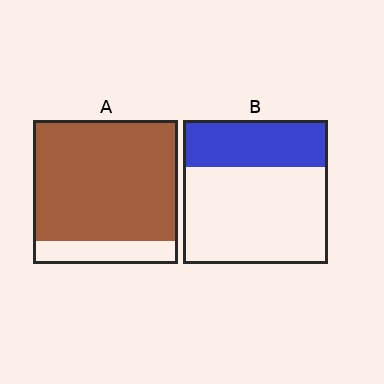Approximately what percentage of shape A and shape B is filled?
A is approximately 85% and B is approximately 35%.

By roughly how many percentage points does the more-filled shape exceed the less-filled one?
By roughly 50 percentage points (A over B).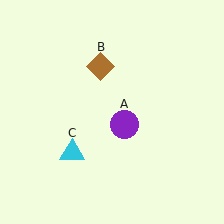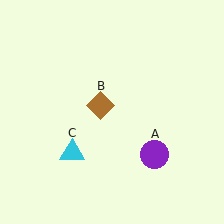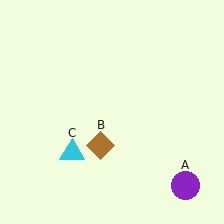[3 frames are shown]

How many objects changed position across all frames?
2 objects changed position: purple circle (object A), brown diamond (object B).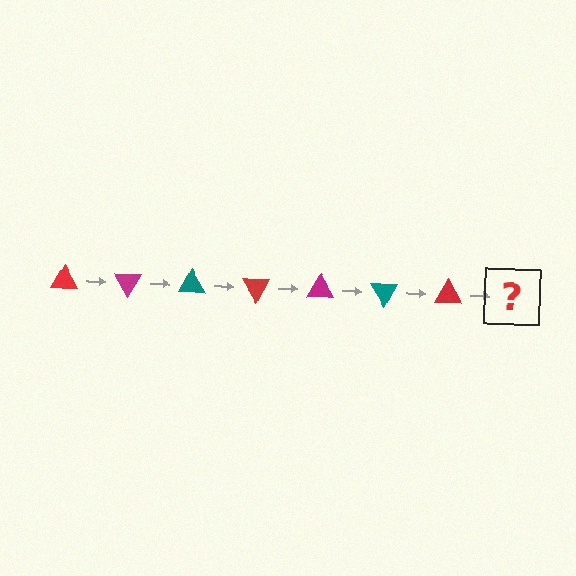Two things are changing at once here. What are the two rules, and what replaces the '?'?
The two rules are that it rotates 60 degrees each step and the color cycles through red, magenta, and teal. The '?' should be a magenta triangle, rotated 420 degrees from the start.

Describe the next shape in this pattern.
It should be a magenta triangle, rotated 420 degrees from the start.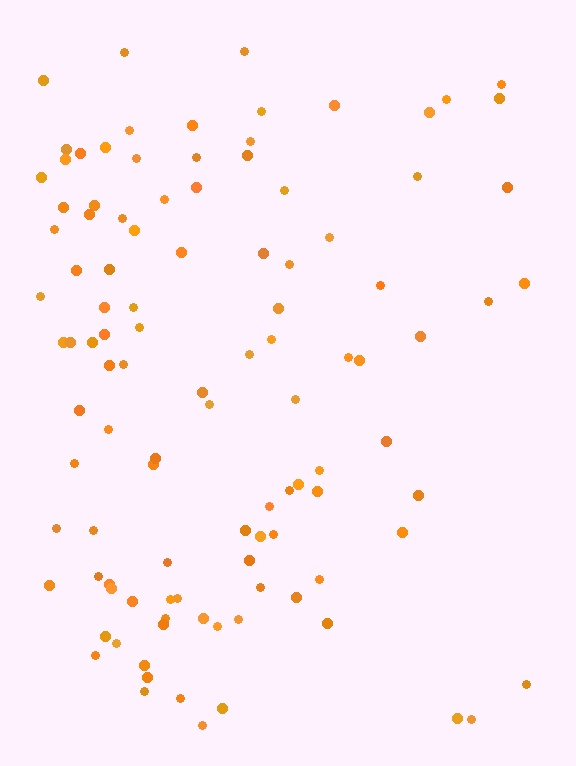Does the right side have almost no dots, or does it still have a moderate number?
Still a moderate number, just noticeably fewer than the left.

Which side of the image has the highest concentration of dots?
The left.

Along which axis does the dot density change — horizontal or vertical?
Horizontal.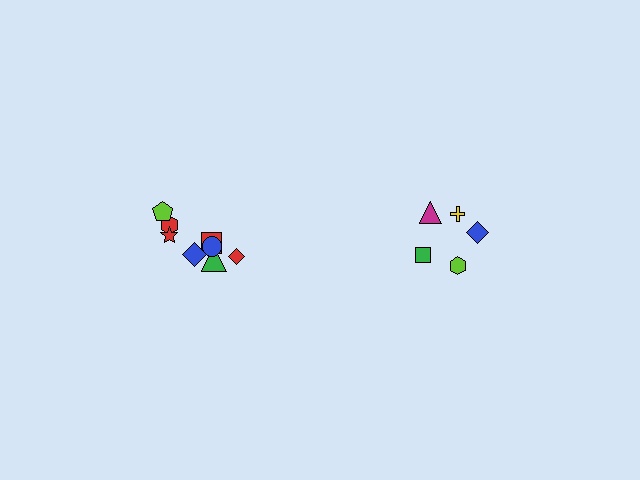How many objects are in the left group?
There are 8 objects.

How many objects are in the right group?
There are 5 objects.